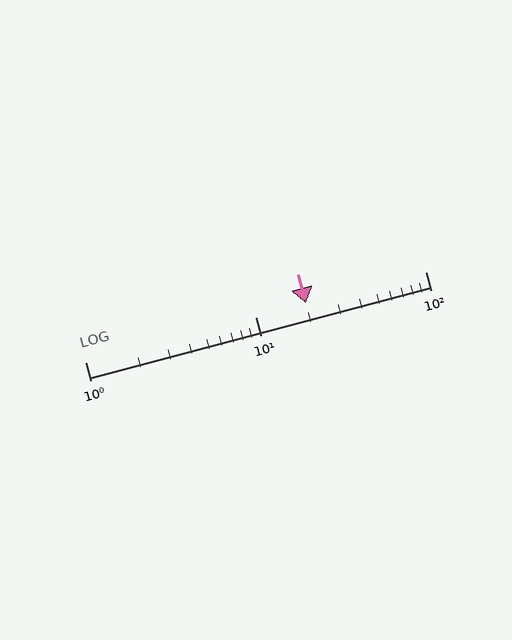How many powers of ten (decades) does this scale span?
The scale spans 2 decades, from 1 to 100.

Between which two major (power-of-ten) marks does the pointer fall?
The pointer is between 10 and 100.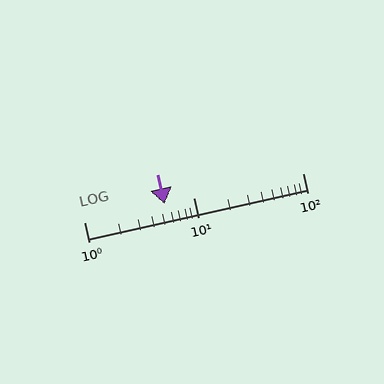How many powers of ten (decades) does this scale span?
The scale spans 2 decades, from 1 to 100.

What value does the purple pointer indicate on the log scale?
The pointer indicates approximately 5.4.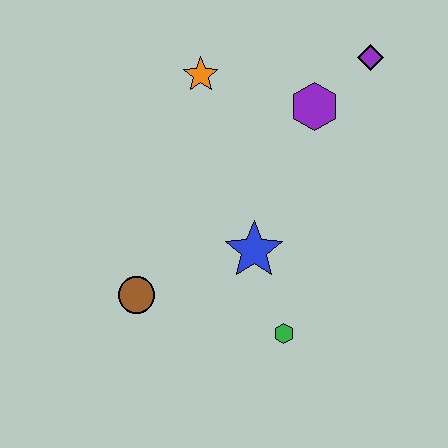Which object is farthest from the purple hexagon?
The brown circle is farthest from the purple hexagon.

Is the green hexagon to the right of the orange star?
Yes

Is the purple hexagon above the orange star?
No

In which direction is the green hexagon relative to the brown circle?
The green hexagon is to the right of the brown circle.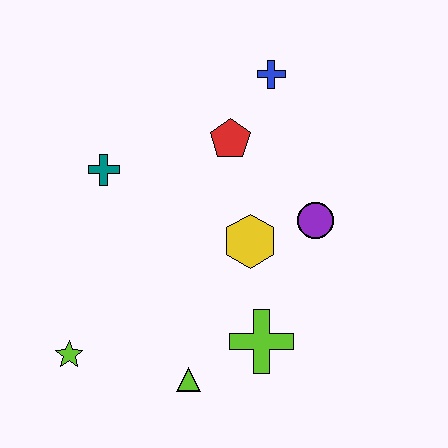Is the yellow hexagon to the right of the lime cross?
No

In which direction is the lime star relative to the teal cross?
The lime star is below the teal cross.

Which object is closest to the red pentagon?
The blue cross is closest to the red pentagon.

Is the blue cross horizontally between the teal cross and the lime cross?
No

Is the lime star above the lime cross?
No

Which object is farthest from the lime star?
The blue cross is farthest from the lime star.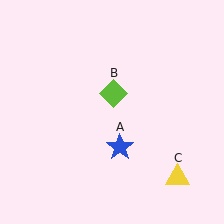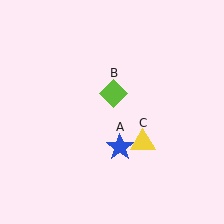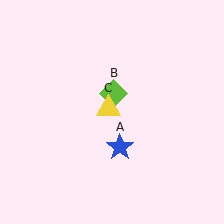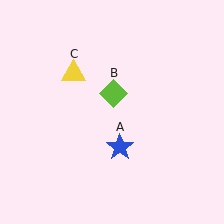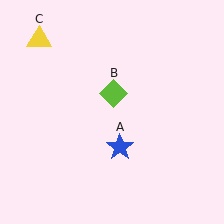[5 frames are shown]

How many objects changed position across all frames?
1 object changed position: yellow triangle (object C).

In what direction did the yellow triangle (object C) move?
The yellow triangle (object C) moved up and to the left.